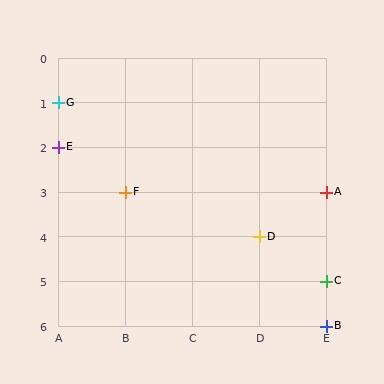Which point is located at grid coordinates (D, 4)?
Point D is at (D, 4).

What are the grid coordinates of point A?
Point A is at grid coordinates (E, 3).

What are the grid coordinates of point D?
Point D is at grid coordinates (D, 4).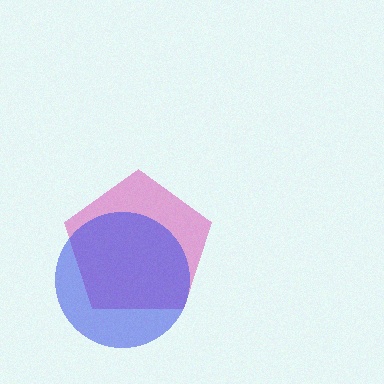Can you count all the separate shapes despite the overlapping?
Yes, there are 2 separate shapes.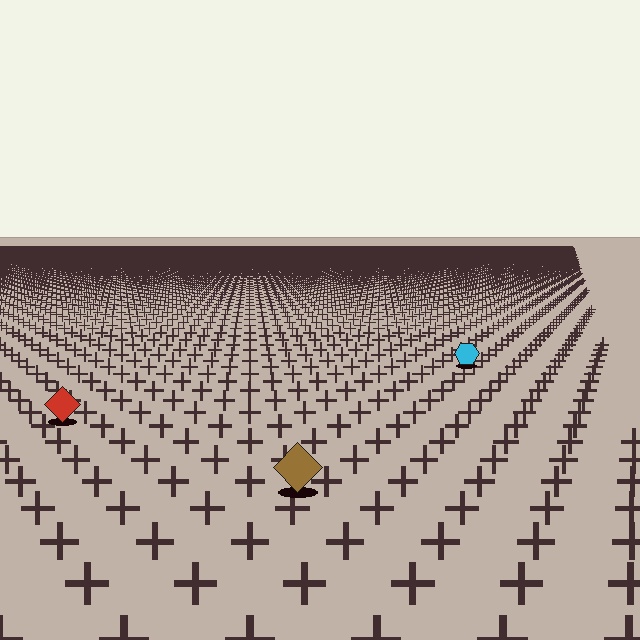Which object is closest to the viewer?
The brown diamond is closest. The texture marks near it are larger and more spread out.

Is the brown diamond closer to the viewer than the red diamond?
Yes. The brown diamond is closer — you can tell from the texture gradient: the ground texture is coarser near it.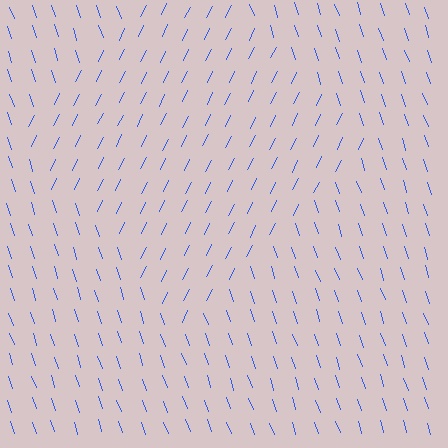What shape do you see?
I see a diamond.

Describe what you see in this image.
The image is filled with small blue line segments. A diamond region in the image has lines oriented differently from the surrounding lines, creating a visible texture boundary.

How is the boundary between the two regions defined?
The boundary is defined purely by a change in line orientation (approximately 45 degrees difference). All lines are the same color and thickness.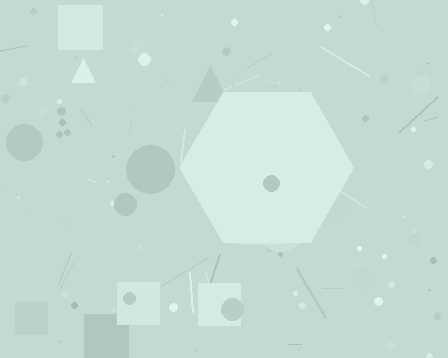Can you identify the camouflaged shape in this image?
The camouflaged shape is a hexagon.